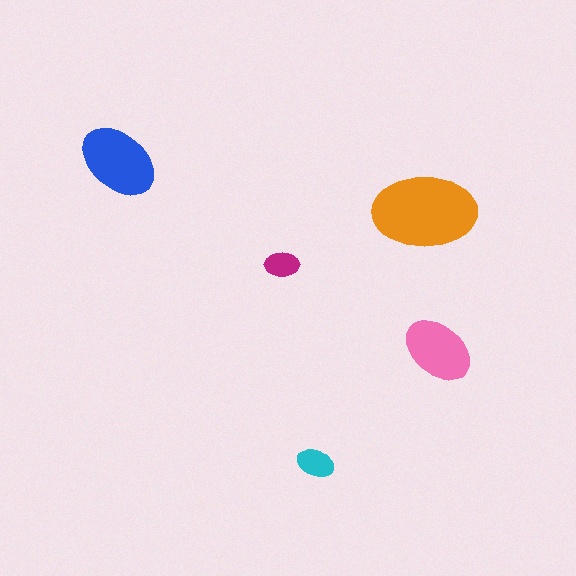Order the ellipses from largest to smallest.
the orange one, the blue one, the pink one, the cyan one, the magenta one.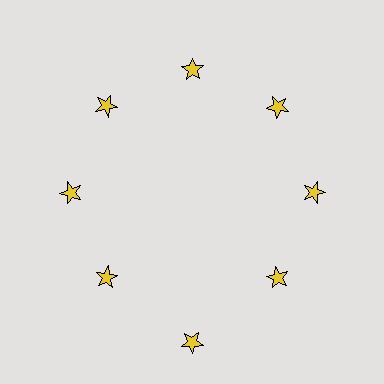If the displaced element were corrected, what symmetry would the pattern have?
It would have 8-fold rotational symmetry — the pattern would map onto itself every 45 degrees.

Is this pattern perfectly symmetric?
No. The 8 yellow stars are arranged in a ring, but one element near the 6 o'clock position is pushed outward from the center, breaking the 8-fold rotational symmetry.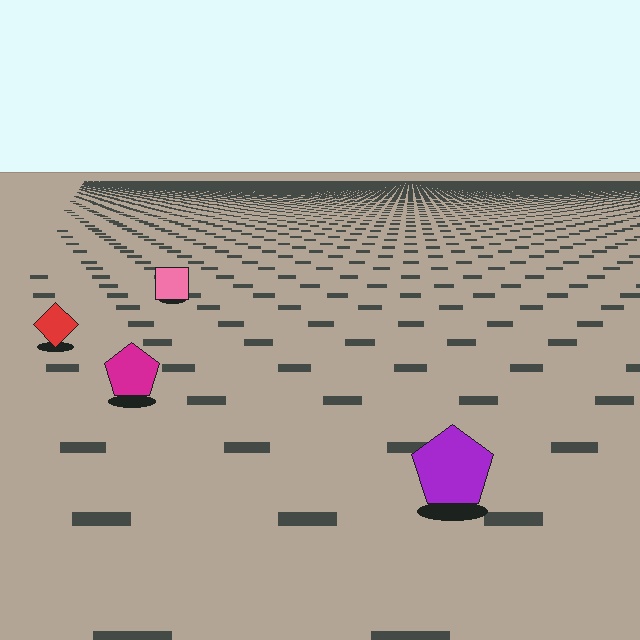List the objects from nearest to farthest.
From nearest to farthest: the purple pentagon, the magenta pentagon, the red diamond, the pink square.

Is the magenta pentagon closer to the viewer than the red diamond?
Yes. The magenta pentagon is closer — you can tell from the texture gradient: the ground texture is coarser near it.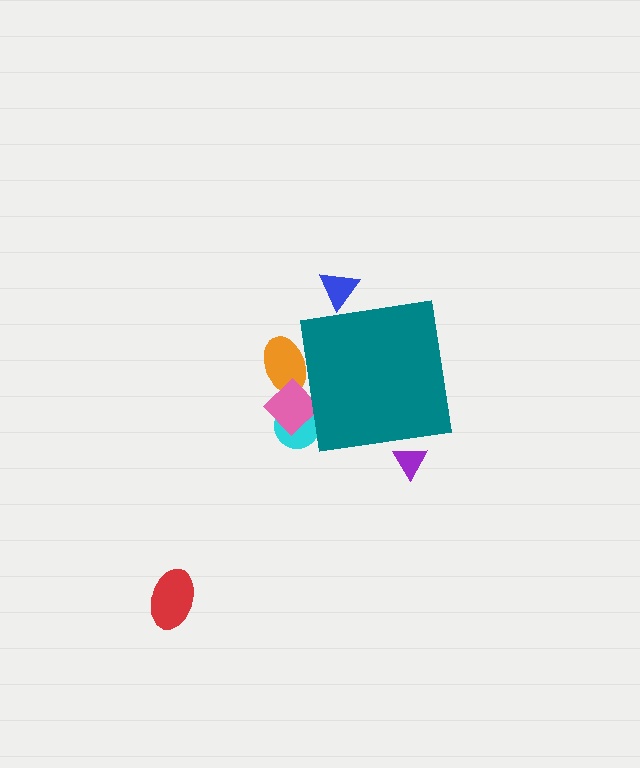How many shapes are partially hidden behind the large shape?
5 shapes are partially hidden.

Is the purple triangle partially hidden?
Yes, the purple triangle is partially hidden behind the teal square.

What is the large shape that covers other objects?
A teal square.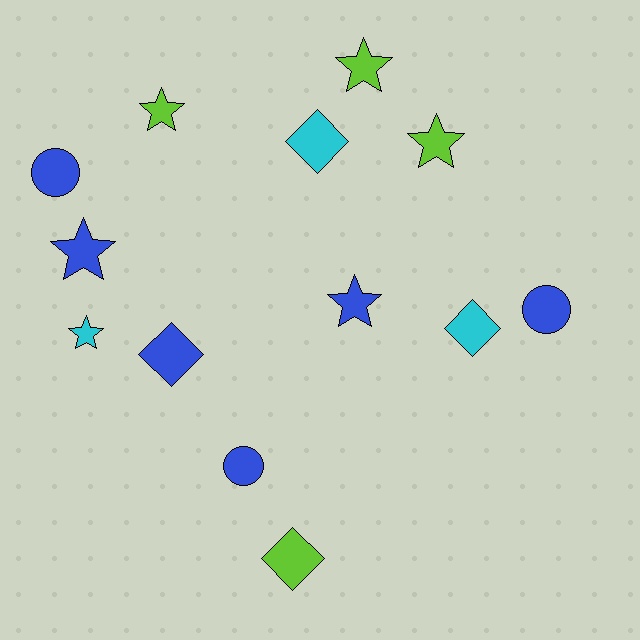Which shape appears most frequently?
Star, with 6 objects.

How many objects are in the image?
There are 13 objects.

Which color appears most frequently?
Blue, with 6 objects.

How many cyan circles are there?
There are no cyan circles.